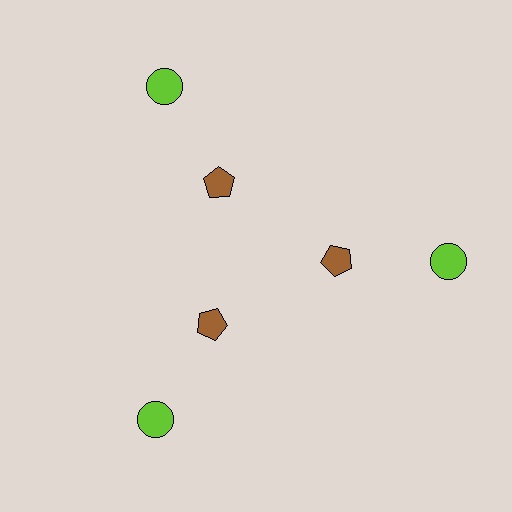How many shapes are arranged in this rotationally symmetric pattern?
There are 6 shapes, arranged in 3 groups of 2.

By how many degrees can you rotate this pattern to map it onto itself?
The pattern maps onto itself every 120 degrees of rotation.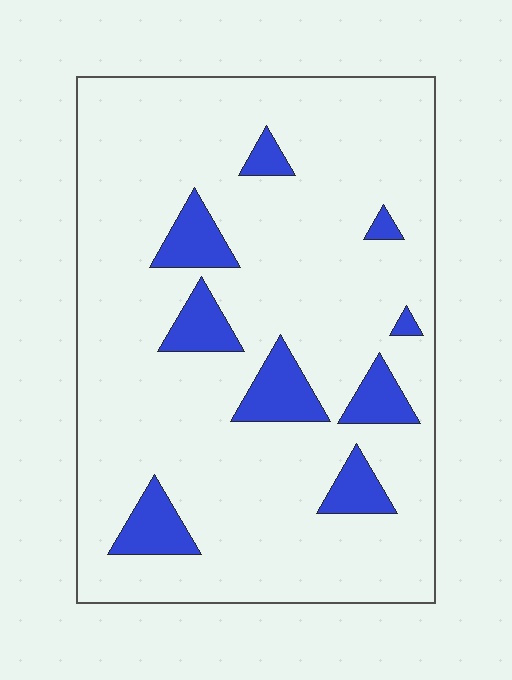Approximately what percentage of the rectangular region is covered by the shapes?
Approximately 15%.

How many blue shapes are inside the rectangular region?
9.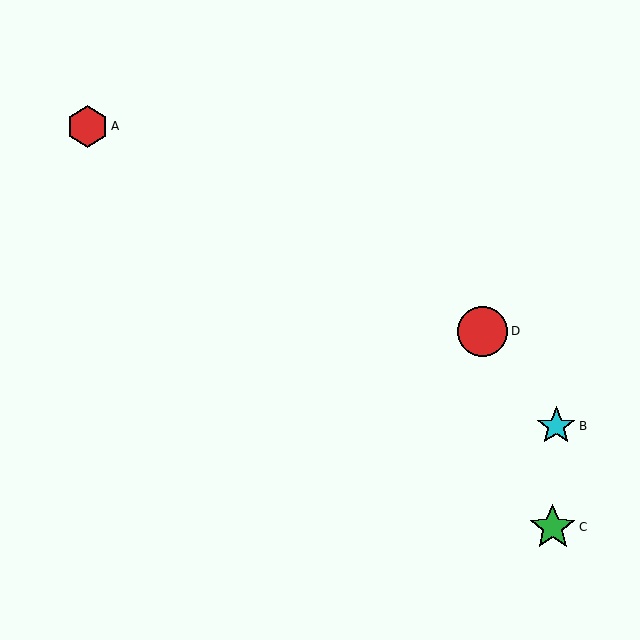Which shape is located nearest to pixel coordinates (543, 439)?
The cyan star (labeled B) at (556, 426) is nearest to that location.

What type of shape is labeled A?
Shape A is a red hexagon.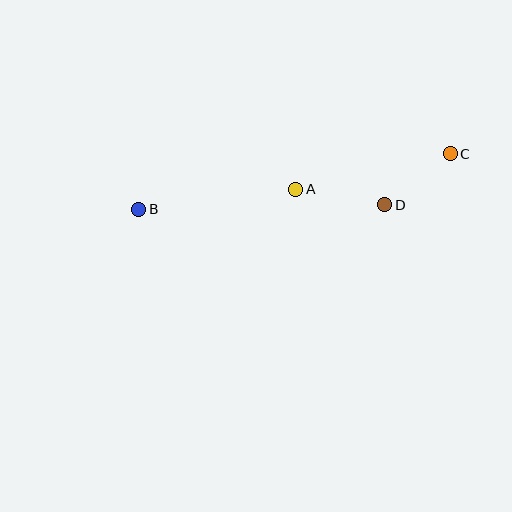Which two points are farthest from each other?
Points B and C are farthest from each other.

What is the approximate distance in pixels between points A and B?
The distance between A and B is approximately 158 pixels.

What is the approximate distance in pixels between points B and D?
The distance between B and D is approximately 246 pixels.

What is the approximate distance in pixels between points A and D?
The distance between A and D is approximately 90 pixels.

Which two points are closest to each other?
Points C and D are closest to each other.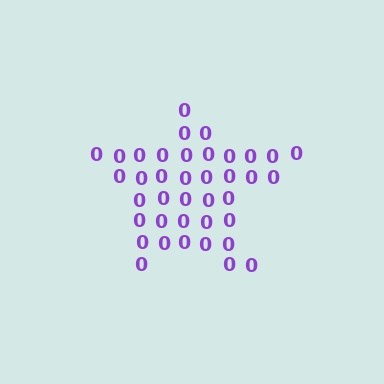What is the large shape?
The large shape is a star.